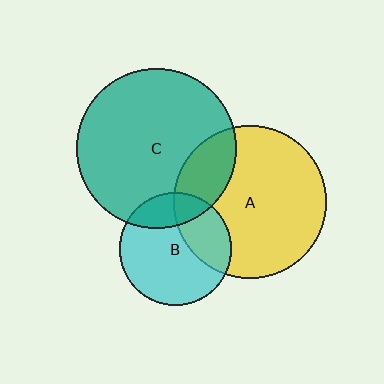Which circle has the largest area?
Circle C (teal).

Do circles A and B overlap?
Yes.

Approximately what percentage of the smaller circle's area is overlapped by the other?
Approximately 30%.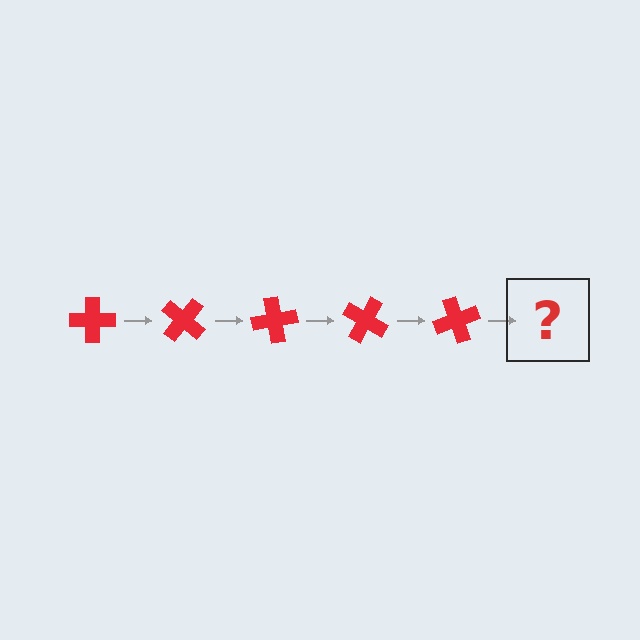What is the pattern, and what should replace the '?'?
The pattern is that the cross rotates 40 degrees each step. The '?' should be a red cross rotated 200 degrees.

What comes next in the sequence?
The next element should be a red cross rotated 200 degrees.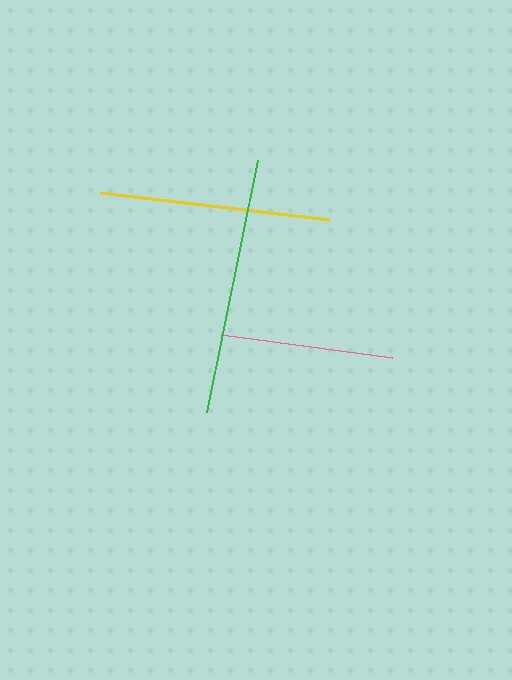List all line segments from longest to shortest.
From longest to shortest: green, yellow, pink.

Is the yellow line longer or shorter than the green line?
The green line is longer than the yellow line.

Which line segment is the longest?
The green line is the longest at approximately 257 pixels.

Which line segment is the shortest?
The pink line is the shortest at approximately 172 pixels.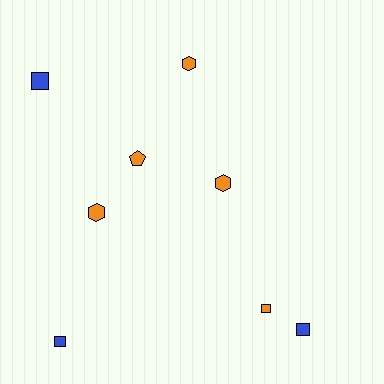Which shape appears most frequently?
Square, with 4 objects.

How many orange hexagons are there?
There are 3 orange hexagons.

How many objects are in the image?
There are 8 objects.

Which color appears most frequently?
Orange, with 5 objects.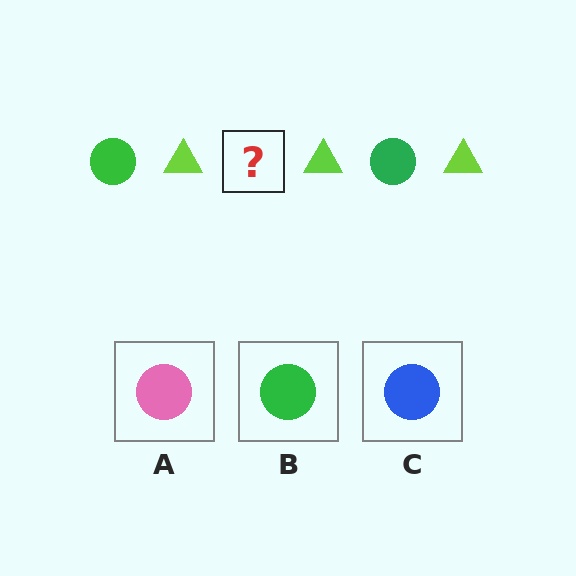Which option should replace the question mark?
Option B.